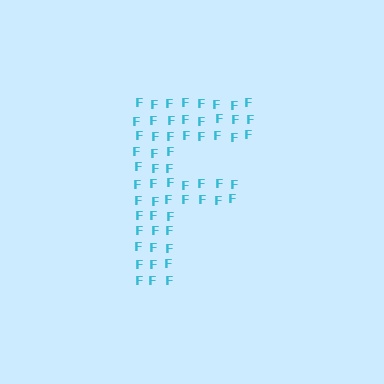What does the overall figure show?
The overall figure shows the letter F.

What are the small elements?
The small elements are letter F's.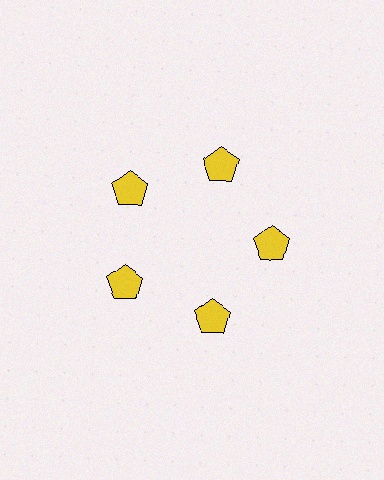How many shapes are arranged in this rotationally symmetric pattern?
There are 5 shapes, arranged in 5 groups of 1.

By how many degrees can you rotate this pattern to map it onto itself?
The pattern maps onto itself every 72 degrees of rotation.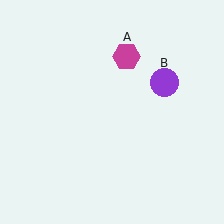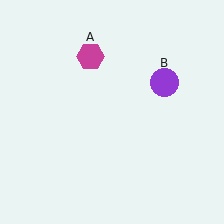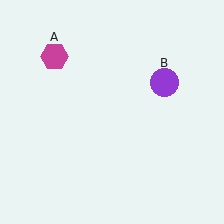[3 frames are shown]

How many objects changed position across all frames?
1 object changed position: magenta hexagon (object A).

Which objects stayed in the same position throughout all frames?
Purple circle (object B) remained stationary.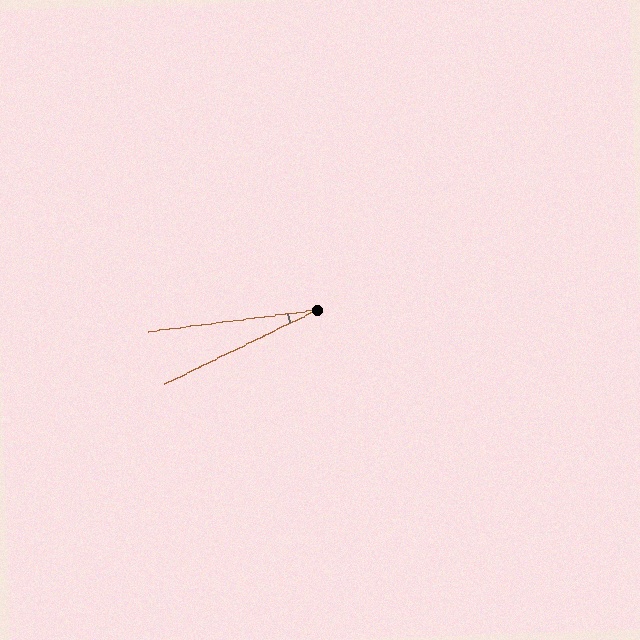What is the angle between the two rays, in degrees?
Approximately 18 degrees.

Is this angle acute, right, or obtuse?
It is acute.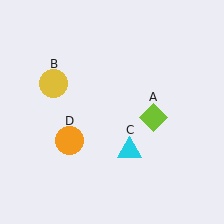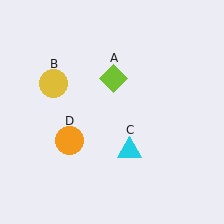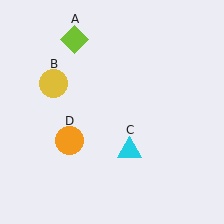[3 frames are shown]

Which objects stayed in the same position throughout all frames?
Yellow circle (object B) and cyan triangle (object C) and orange circle (object D) remained stationary.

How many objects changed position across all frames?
1 object changed position: lime diamond (object A).